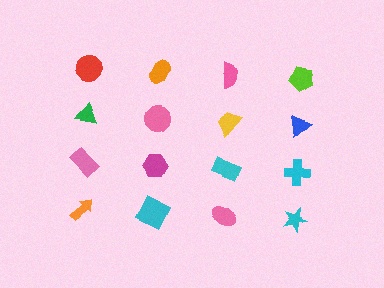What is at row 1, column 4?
A lime pentagon.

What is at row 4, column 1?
An orange arrow.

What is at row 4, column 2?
A cyan square.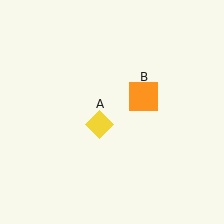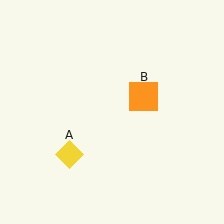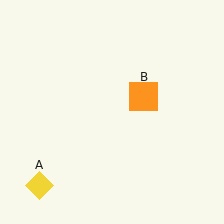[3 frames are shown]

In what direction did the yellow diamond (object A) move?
The yellow diamond (object A) moved down and to the left.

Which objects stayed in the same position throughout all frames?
Orange square (object B) remained stationary.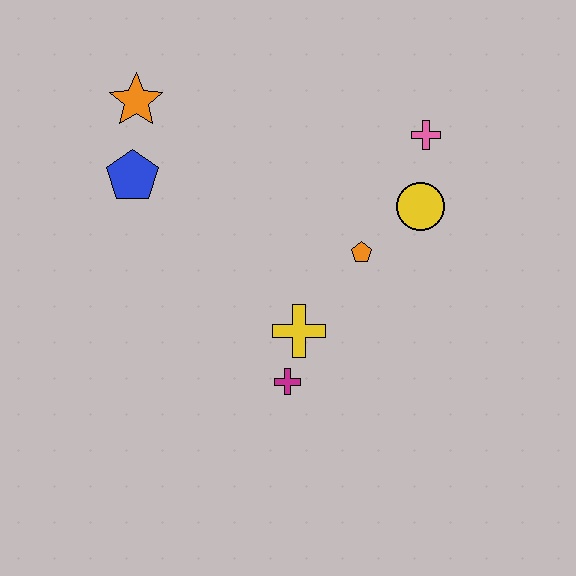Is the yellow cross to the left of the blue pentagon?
No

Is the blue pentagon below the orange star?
Yes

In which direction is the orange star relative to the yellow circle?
The orange star is to the left of the yellow circle.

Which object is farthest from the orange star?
The magenta cross is farthest from the orange star.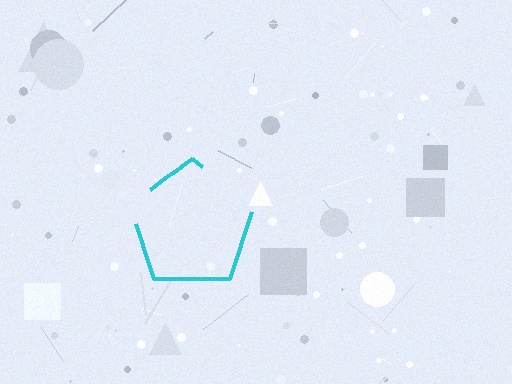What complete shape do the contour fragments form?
The contour fragments form a pentagon.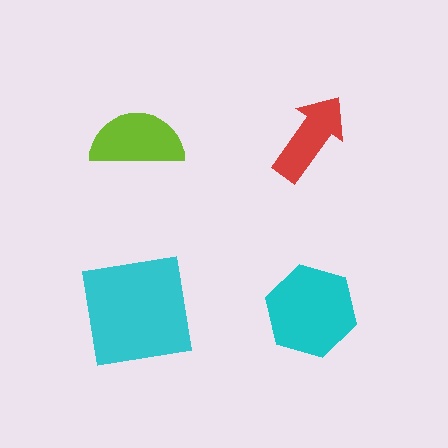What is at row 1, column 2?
A red arrow.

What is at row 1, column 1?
A lime semicircle.